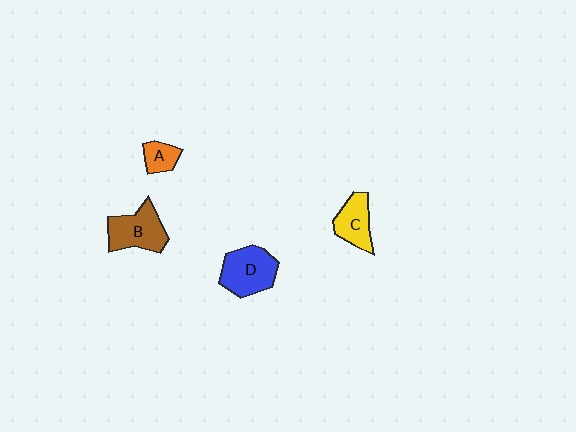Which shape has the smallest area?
Shape A (orange).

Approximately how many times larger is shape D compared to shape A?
Approximately 2.4 times.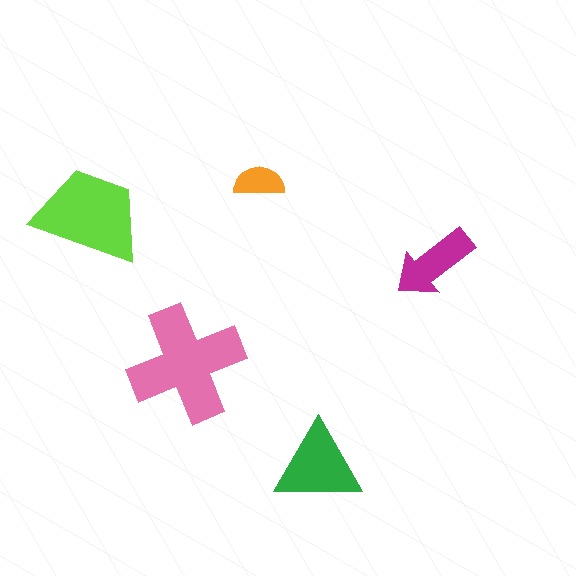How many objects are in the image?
There are 5 objects in the image.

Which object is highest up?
The orange semicircle is topmost.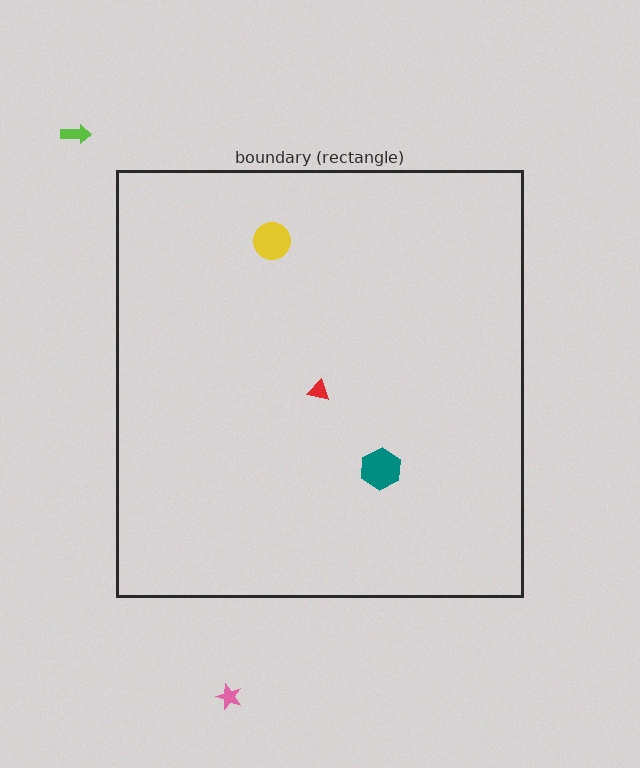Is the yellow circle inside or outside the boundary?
Inside.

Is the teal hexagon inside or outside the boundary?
Inside.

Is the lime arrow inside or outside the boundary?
Outside.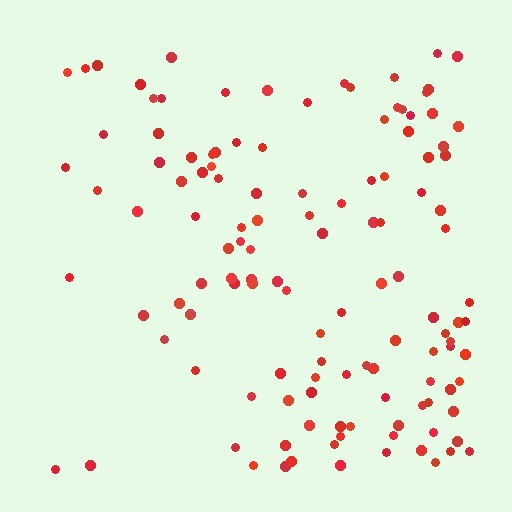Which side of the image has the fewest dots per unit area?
The left.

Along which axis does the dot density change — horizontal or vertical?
Horizontal.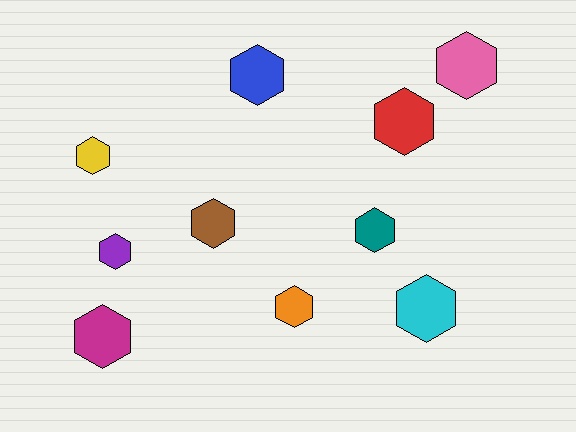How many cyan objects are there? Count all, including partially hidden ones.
There is 1 cyan object.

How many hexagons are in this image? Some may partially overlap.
There are 10 hexagons.